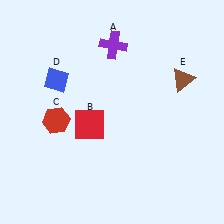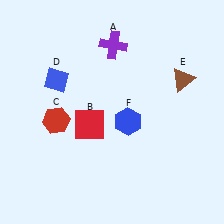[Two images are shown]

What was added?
A blue hexagon (F) was added in Image 2.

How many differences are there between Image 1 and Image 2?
There is 1 difference between the two images.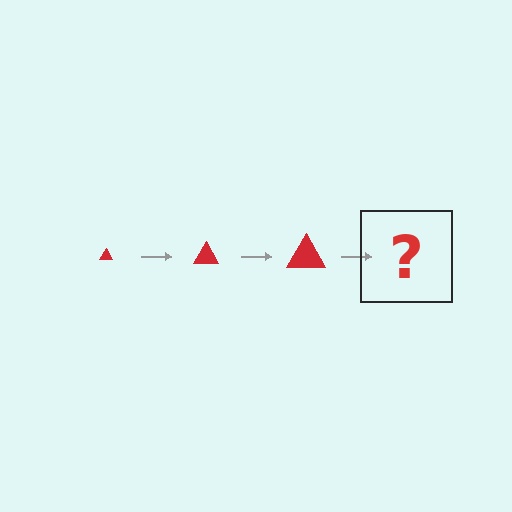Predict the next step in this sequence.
The next step is a red triangle, larger than the previous one.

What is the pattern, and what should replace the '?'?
The pattern is that the triangle gets progressively larger each step. The '?' should be a red triangle, larger than the previous one.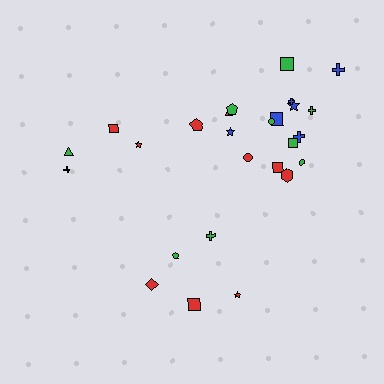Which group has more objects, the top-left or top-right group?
The top-right group.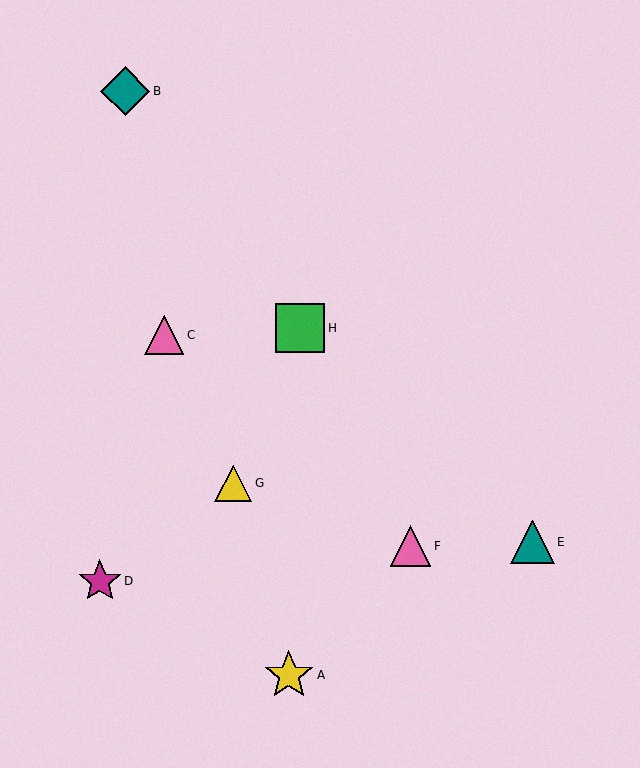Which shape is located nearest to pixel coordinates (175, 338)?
The pink triangle (labeled C) at (164, 335) is nearest to that location.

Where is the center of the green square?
The center of the green square is at (300, 328).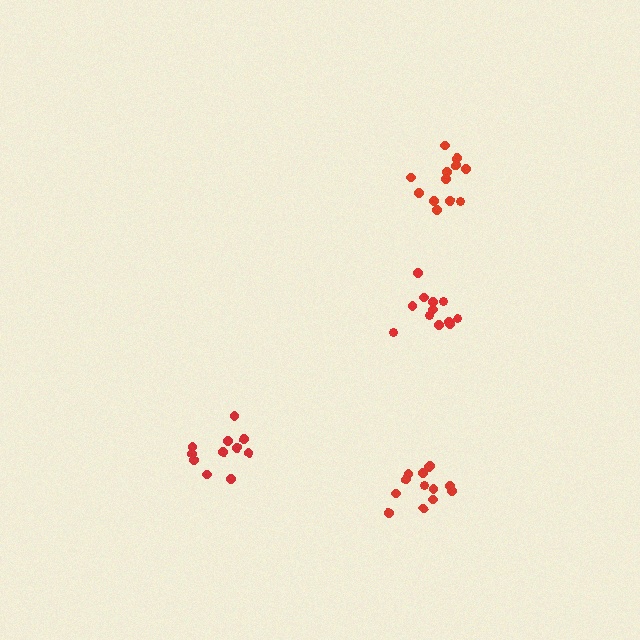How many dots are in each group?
Group 1: 11 dots, Group 2: 13 dots, Group 3: 12 dots, Group 4: 12 dots (48 total).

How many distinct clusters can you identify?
There are 4 distinct clusters.